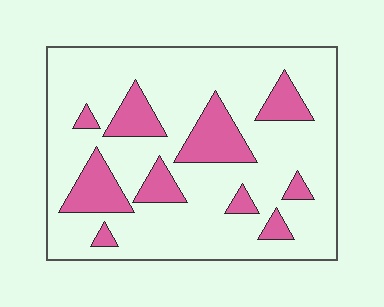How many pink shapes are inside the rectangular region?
10.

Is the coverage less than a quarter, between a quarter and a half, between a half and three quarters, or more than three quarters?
Less than a quarter.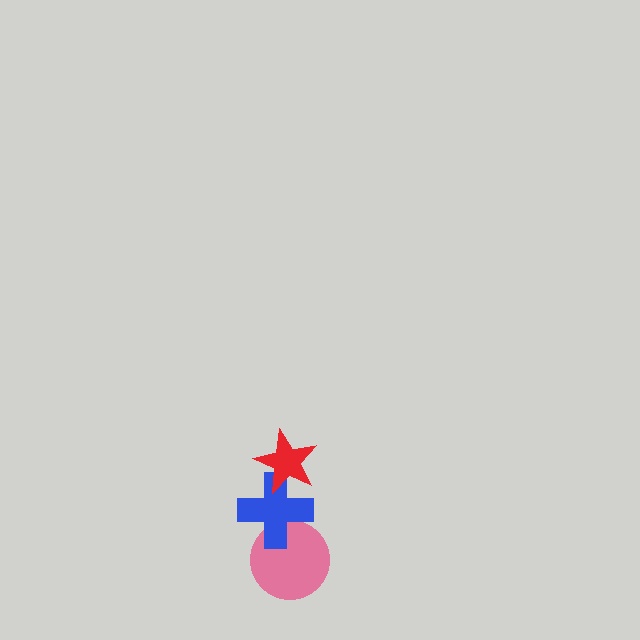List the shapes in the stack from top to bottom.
From top to bottom: the red star, the blue cross, the pink circle.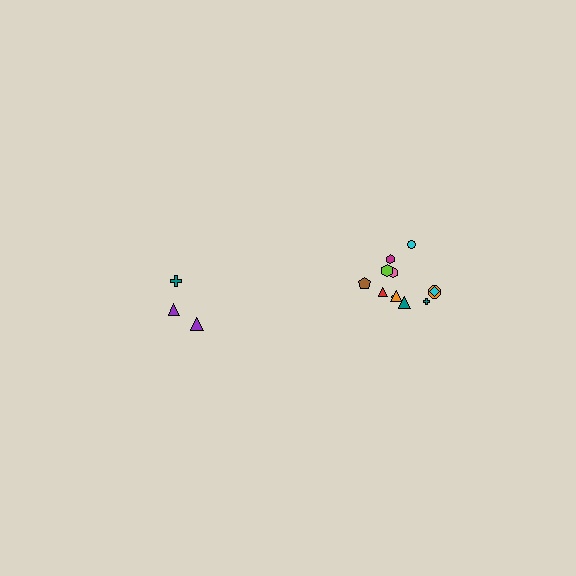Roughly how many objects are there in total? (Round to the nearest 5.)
Roughly 15 objects in total.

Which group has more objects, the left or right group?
The right group.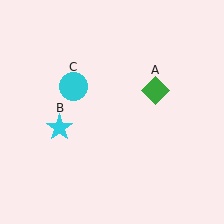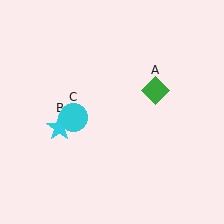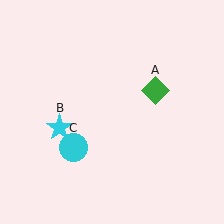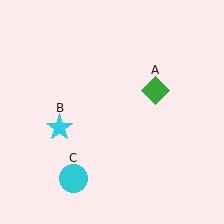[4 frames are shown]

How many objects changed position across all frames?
1 object changed position: cyan circle (object C).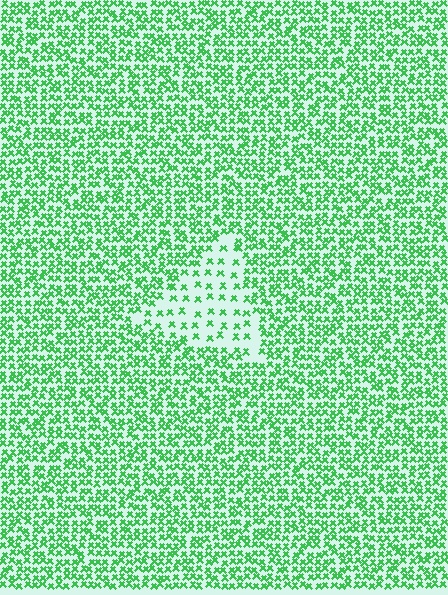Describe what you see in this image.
The image contains small green elements arranged at two different densities. A triangle-shaped region is visible where the elements are less densely packed than the surrounding area.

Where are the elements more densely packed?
The elements are more densely packed outside the triangle boundary.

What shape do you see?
I see a triangle.